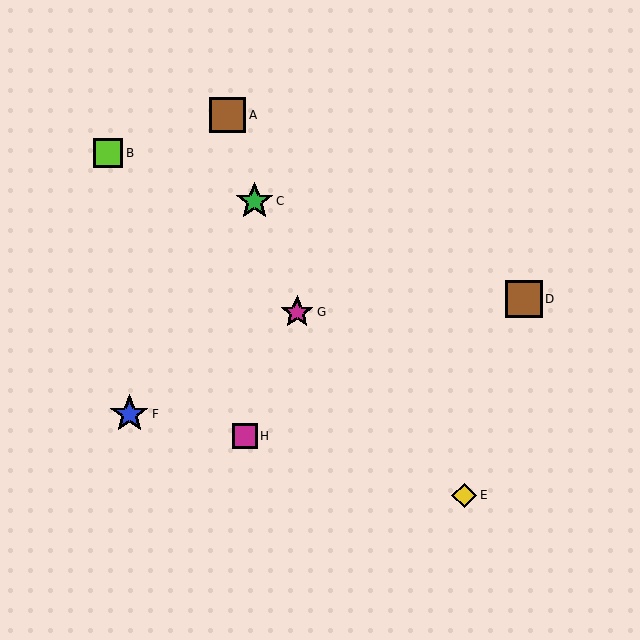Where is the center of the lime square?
The center of the lime square is at (108, 153).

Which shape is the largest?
The blue star (labeled F) is the largest.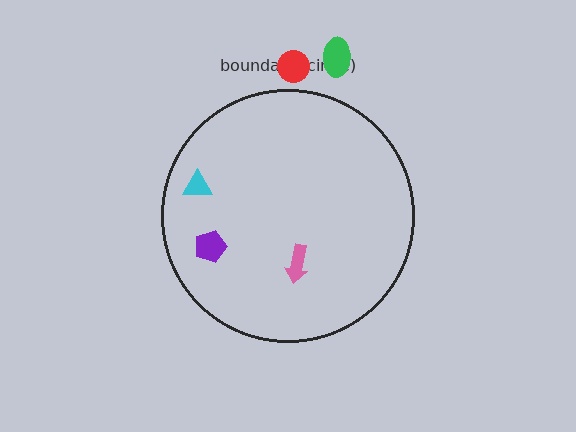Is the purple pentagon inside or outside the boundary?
Inside.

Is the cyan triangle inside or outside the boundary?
Inside.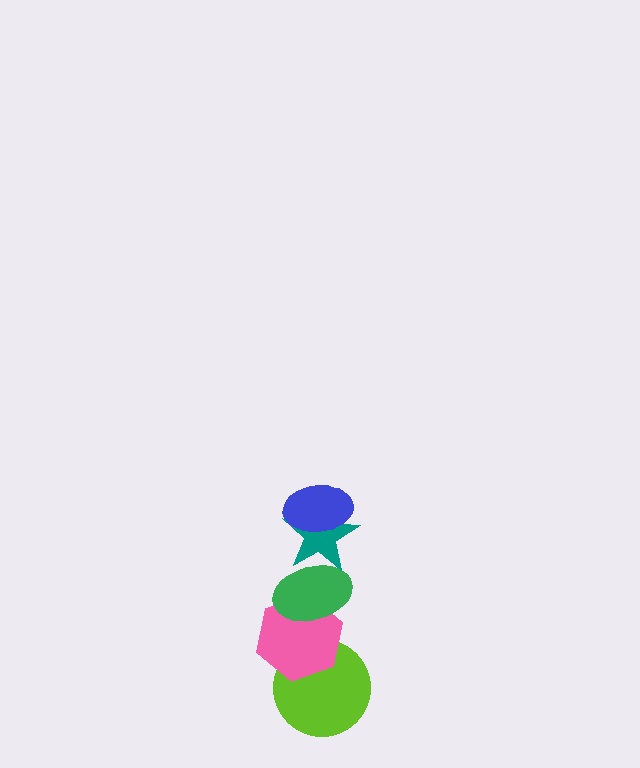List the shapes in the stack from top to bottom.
From top to bottom: the blue ellipse, the teal star, the green ellipse, the pink hexagon, the lime circle.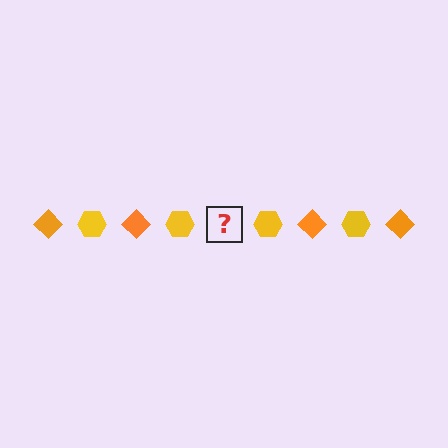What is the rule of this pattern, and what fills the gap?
The rule is that the pattern alternates between orange diamond and yellow hexagon. The gap should be filled with an orange diamond.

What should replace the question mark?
The question mark should be replaced with an orange diamond.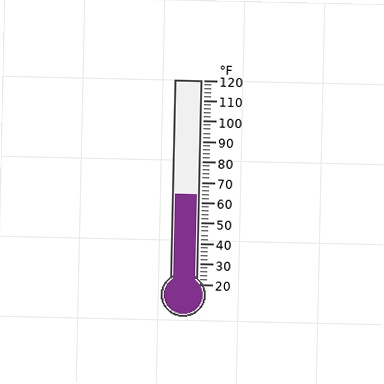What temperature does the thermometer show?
The thermometer shows approximately 64°F.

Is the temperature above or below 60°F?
The temperature is above 60°F.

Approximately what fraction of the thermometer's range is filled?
The thermometer is filled to approximately 45% of its range.